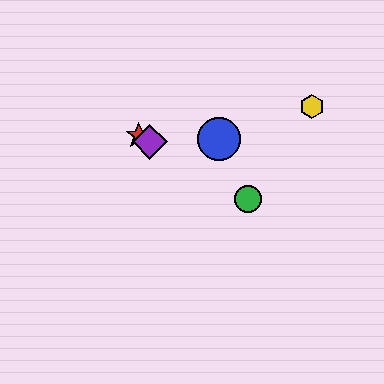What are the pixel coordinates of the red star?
The red star is at (139, 135).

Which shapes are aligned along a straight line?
The red star, the green circle, the purple diamond are aligned along a straight line.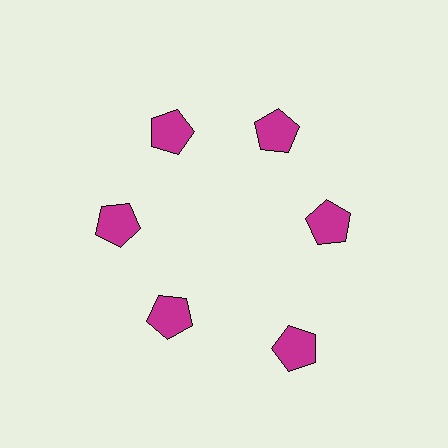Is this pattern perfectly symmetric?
No. The 6 magenta pentagons are arranged in a ring, but one element near the 5 o'clock position is pushed outward from the center, breaking the 6-fold rotational symmetry.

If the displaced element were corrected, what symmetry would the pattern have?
It would have 6-fold rotational symmetry — the pattern would map onto itself every 60 degrees.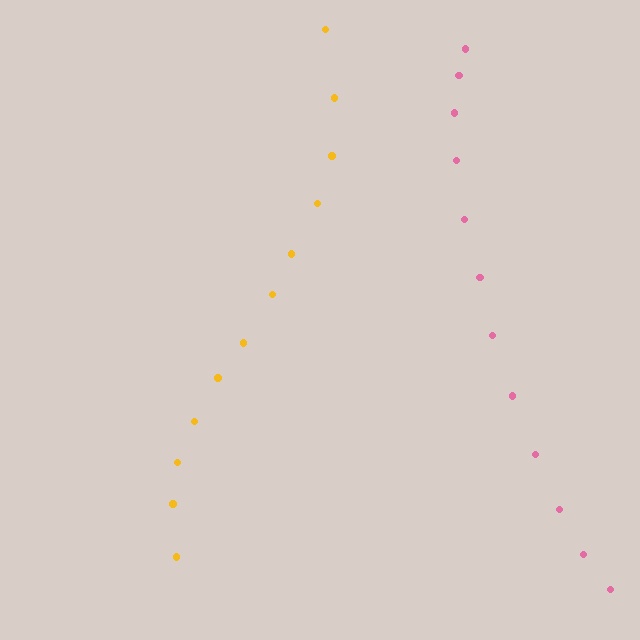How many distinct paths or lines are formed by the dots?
There are 2 distinct paths.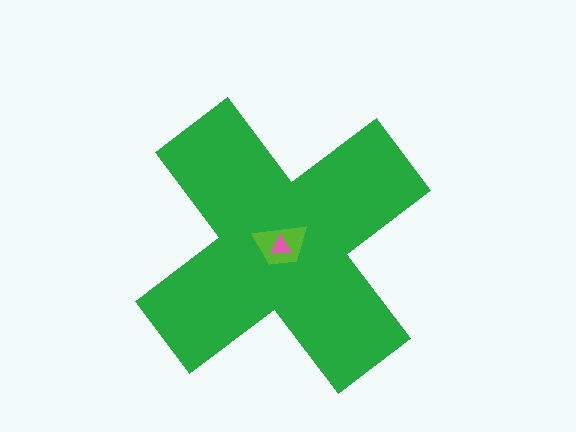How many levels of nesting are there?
3.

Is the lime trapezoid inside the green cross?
Yes.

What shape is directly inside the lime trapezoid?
The pink triangle.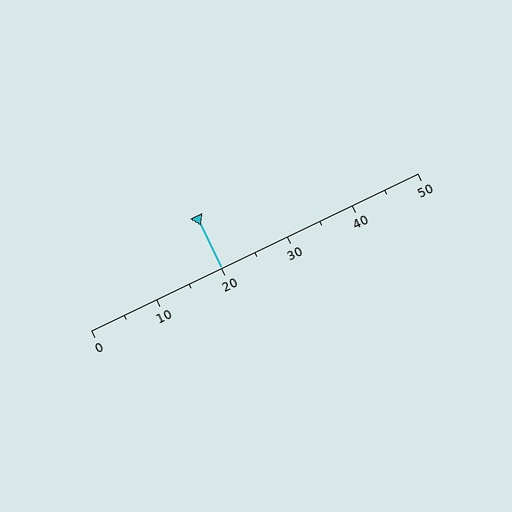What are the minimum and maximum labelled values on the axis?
The axis runs from 0 to 50.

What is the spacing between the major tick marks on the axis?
The major ticks are spaced 10 apart.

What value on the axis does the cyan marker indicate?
The marker indicates approximately 20.